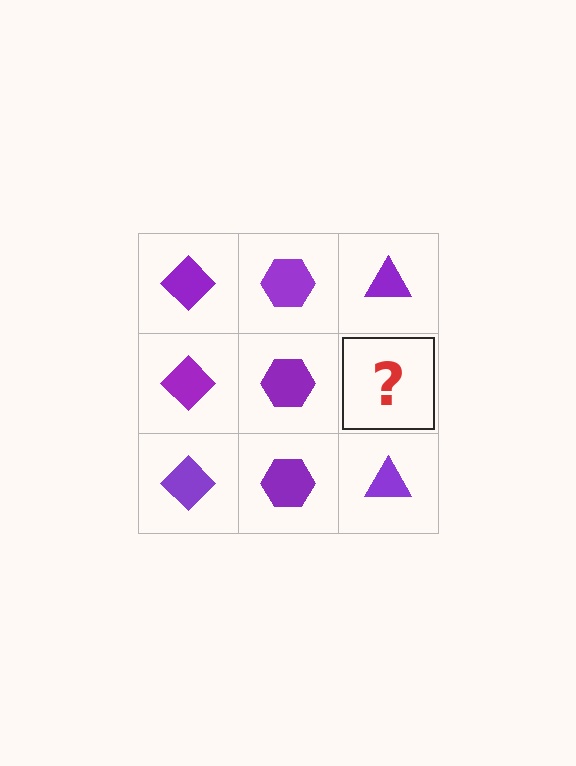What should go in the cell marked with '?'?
The missing cell should contain a purple triangle.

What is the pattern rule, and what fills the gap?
The rule is that each column has a consistent shape. The gap should be filled with a purple triangle.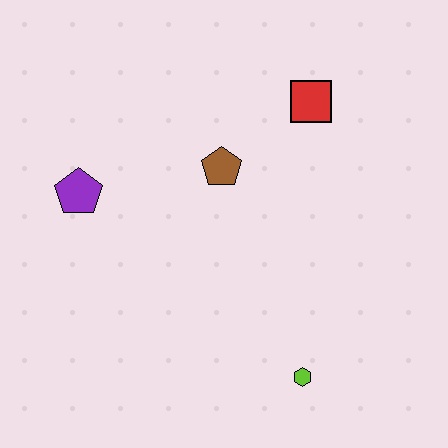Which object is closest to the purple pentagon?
The brown pentagon is closest to the purple pentagon.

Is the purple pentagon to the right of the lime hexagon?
No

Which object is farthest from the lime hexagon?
The purple pentagon is farthest from the lime hexagon.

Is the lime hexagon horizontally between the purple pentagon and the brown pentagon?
No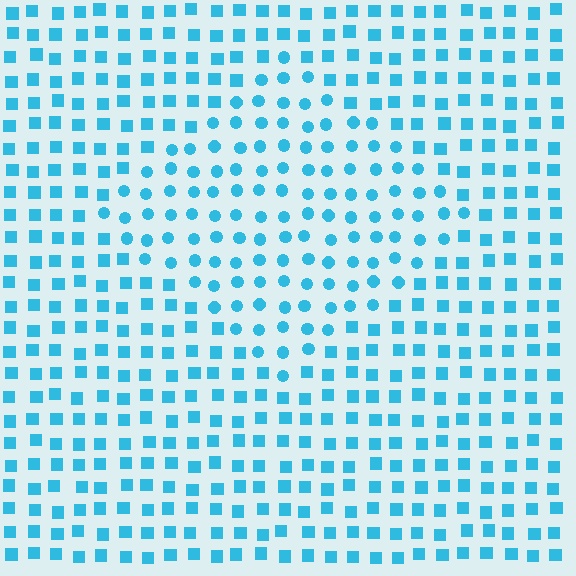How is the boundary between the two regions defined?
The boundary is defined by a change in element shape: circles inside vs. squares outside. All elements share the same color and spacing.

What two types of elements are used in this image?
The image uses circles inside the diamond region and squares outside it.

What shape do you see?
I see a diamond.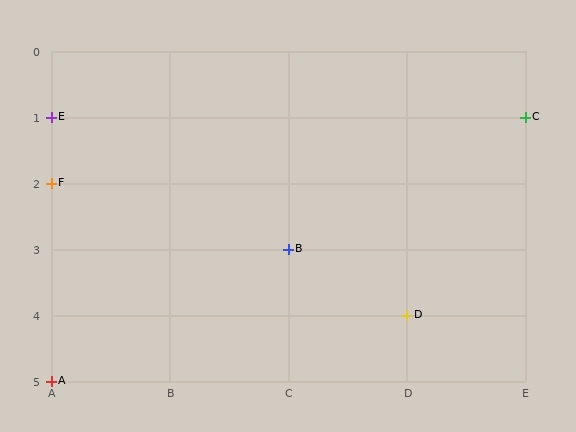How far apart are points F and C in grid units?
Points F and C are 4 columns and 1 row apart (about 4.1 grid units diagonally).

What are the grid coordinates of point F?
Point F is at grid coordinates (A, 2).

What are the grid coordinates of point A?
Point A is at grid coordinates (A, 5).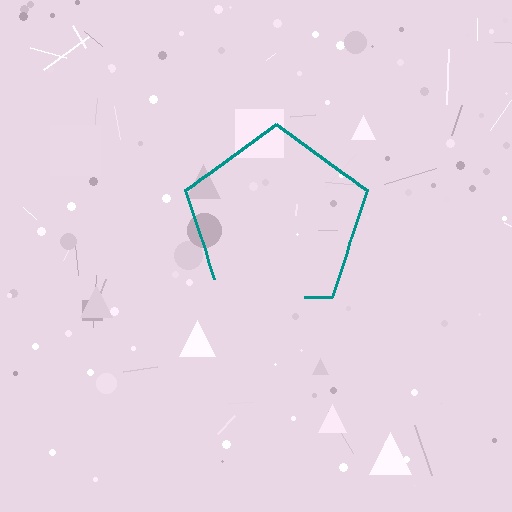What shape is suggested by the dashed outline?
The dashed outline suggests a pentagon.